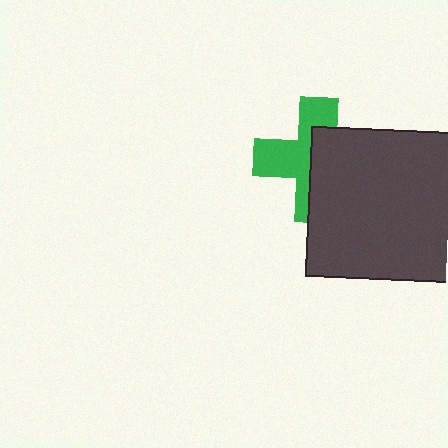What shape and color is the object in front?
The object in front is a dark gray square.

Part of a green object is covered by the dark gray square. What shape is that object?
It is a cross.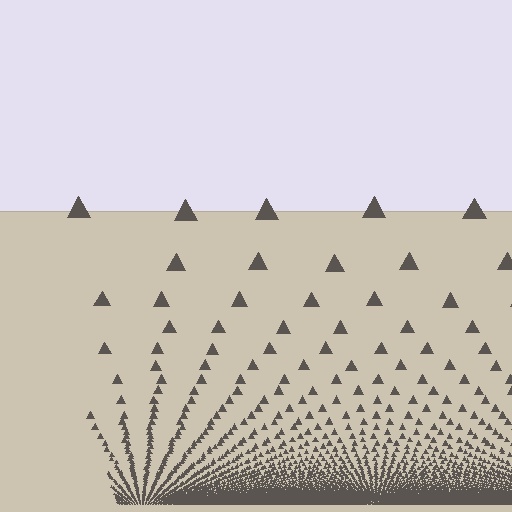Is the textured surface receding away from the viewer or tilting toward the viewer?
The surface appears to tilt toward the viewer. Texture elements get larger and sparser toward the top.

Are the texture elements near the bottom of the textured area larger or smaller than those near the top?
Smaller. The gradient is inverted — elements near the bottom are smaller and denser.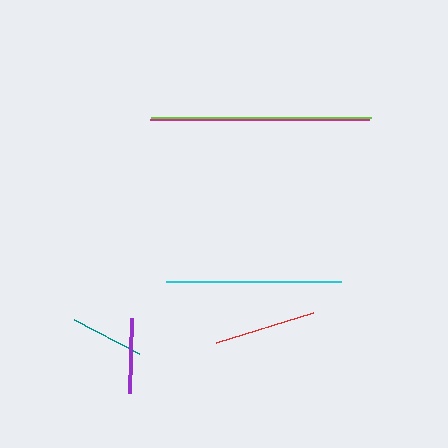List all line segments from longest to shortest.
From longest to shortest: lime, magenta, cyan, red, purple, teal.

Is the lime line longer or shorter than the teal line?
The lime line is longer than the teal line.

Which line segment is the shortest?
The teal line is the shortest at approximately 74 pixels.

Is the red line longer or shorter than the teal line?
The red line is longer than the teal line.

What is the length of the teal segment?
The teal segment is approximately 74 pixels long.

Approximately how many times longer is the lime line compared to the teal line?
The lime line is approximately 3.0 times the length of the teal line.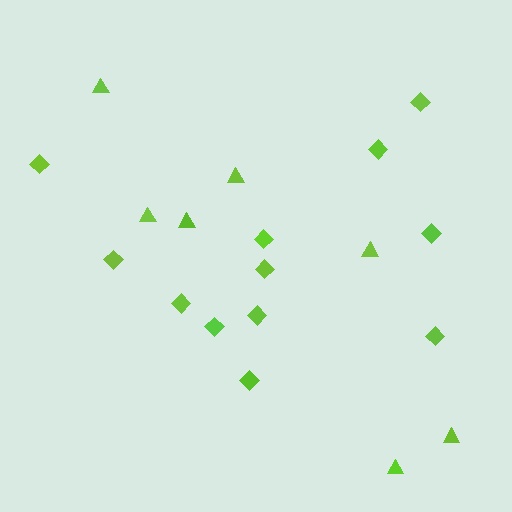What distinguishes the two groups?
There are 2 groups: one group of triangles (7) and one group of diamonds (12).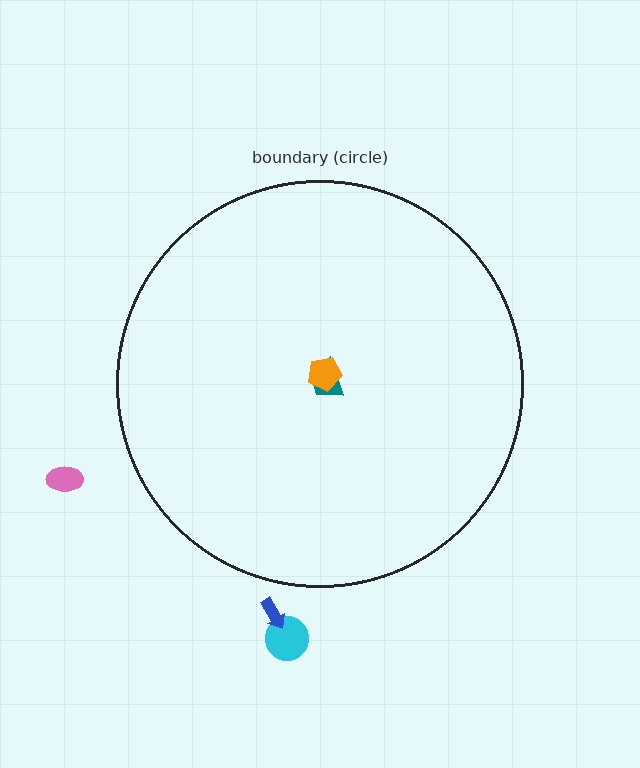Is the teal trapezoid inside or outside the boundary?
Inside.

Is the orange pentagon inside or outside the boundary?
Inside.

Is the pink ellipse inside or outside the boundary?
Outside.